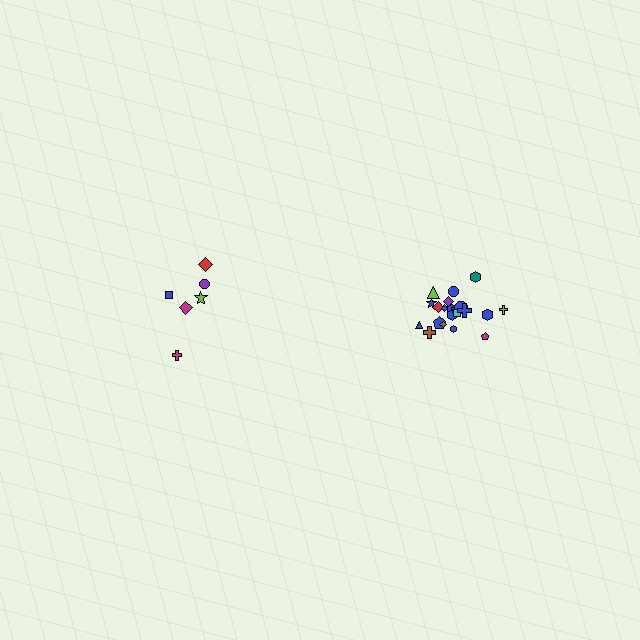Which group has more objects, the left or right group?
The right group.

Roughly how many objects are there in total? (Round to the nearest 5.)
Roughly 30 objects in total.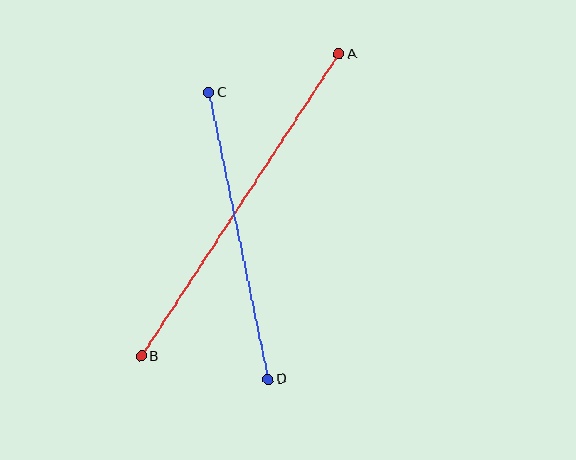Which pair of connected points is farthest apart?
Points A and B are farthest apart.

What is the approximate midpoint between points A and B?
The midpoint is at approximately (240, 205) pixels.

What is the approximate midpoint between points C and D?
The midpoint is at approximately (238, 236) pixels.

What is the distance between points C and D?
The distance is approximately 293 pixels.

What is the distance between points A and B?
The distance is approximately 361 pixels.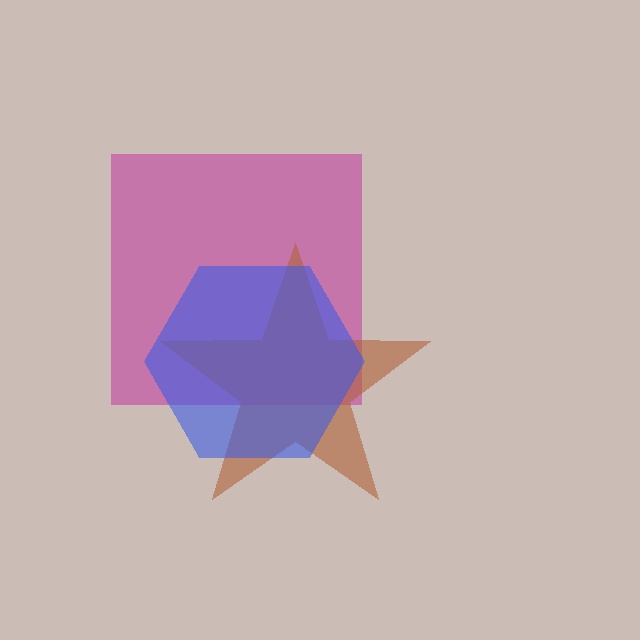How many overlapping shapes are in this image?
There are 3 overlapping shapes in the image.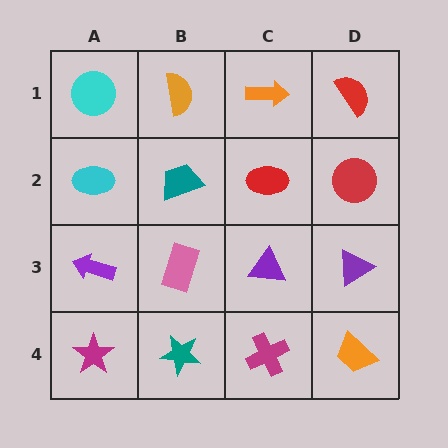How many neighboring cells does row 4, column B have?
3.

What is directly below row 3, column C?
A magenta cross.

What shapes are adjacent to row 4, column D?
A purple triangle (row 3, column D), a magenta cross (row 4, column C).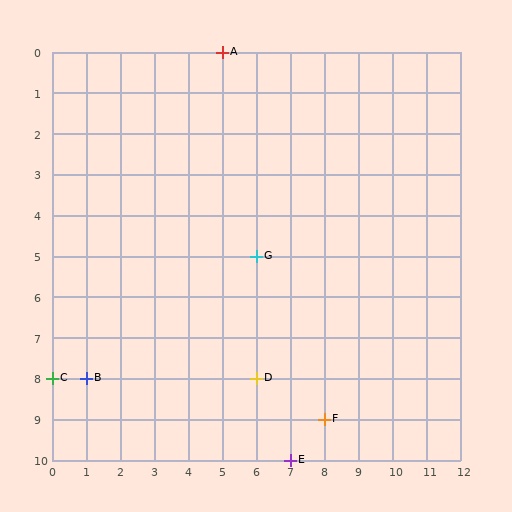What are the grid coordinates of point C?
Point C is at grid coordinates (0, 8).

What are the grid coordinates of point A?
Point A is at grid coordinates (5, 0).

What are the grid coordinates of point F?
Point F is at grid coordinates (8, 9).